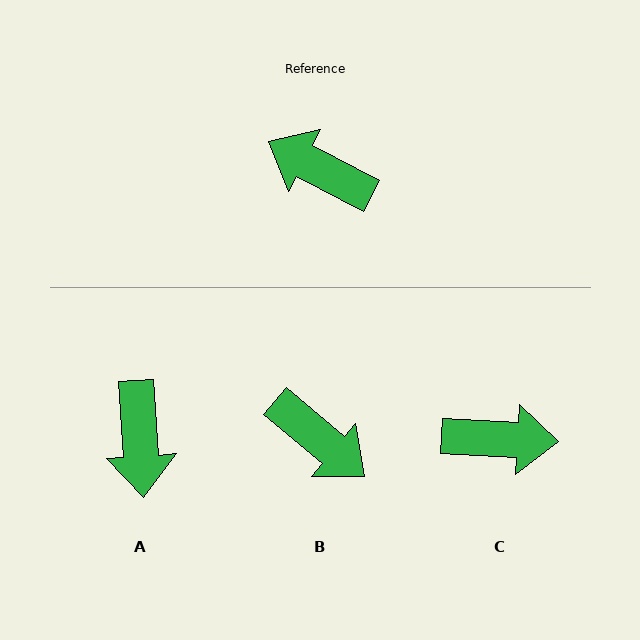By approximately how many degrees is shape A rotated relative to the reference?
Approximately 122 degrees counter-clockwise.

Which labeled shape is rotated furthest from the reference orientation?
B, about 168 degrees away.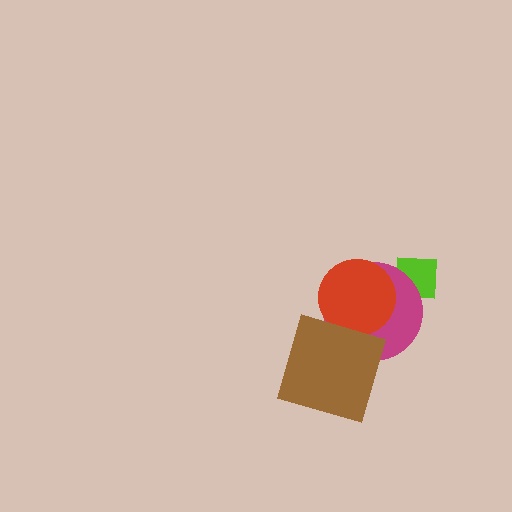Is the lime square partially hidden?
Yes, it is partially covered by another shape.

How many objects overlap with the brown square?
1 object overlaps with the brown square.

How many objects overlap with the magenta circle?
3 objects overlap with the magenta circle.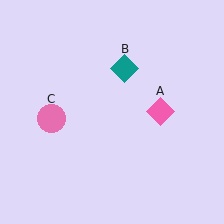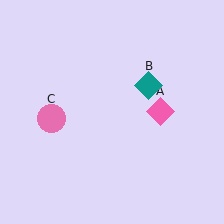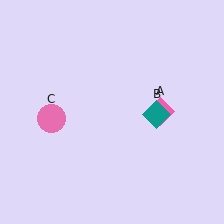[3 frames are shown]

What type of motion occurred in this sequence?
The teal diamond (object B) rotated clockwise around the center of the scene.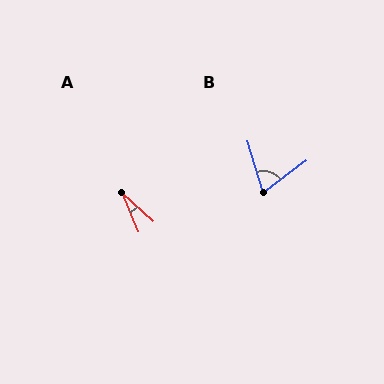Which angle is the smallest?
A, at approximately 26 degrees.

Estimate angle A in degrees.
Approximately 26 degrees.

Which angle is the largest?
B, at approximately 70 degrees.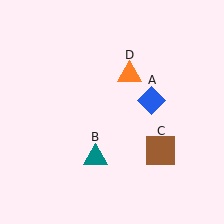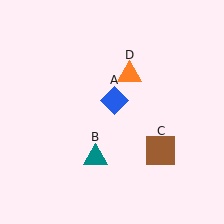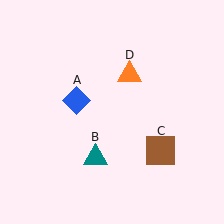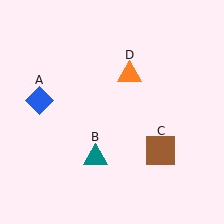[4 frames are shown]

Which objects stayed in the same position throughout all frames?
Teal triangle (object B) and brown square (object C) and orange triangle (object D) remained stationary.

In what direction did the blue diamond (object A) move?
The blue diamond (object A) moved left.